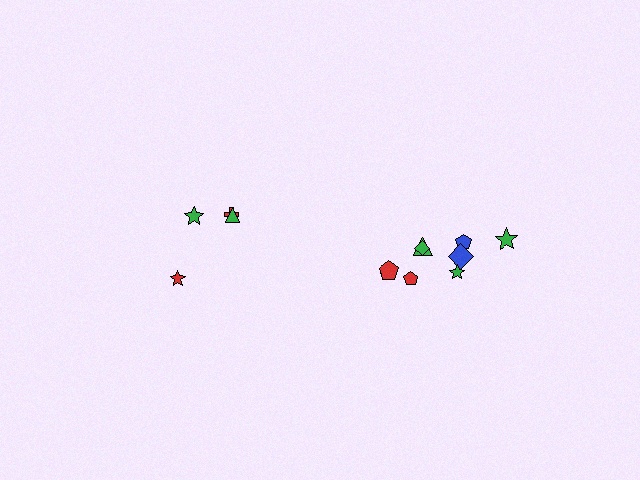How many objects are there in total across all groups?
There are 12 objects.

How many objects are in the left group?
There are 4 objects.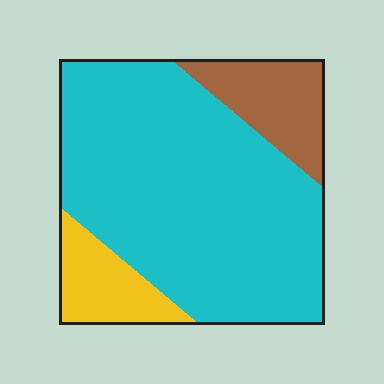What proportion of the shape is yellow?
Yellow takes up about one eighth (1/8) of the shape.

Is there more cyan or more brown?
Cyan.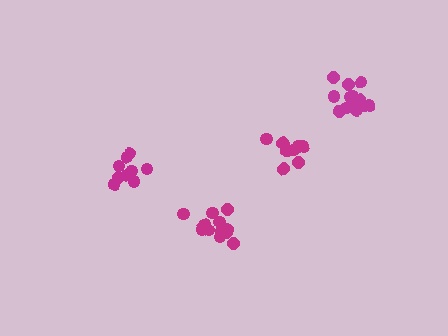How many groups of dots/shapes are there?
There are 4 groups.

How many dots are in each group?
Group 1: 12 dots, Group 2: 13 dots, Group 3: 10 dots, Group 4: 14 dots (49 total).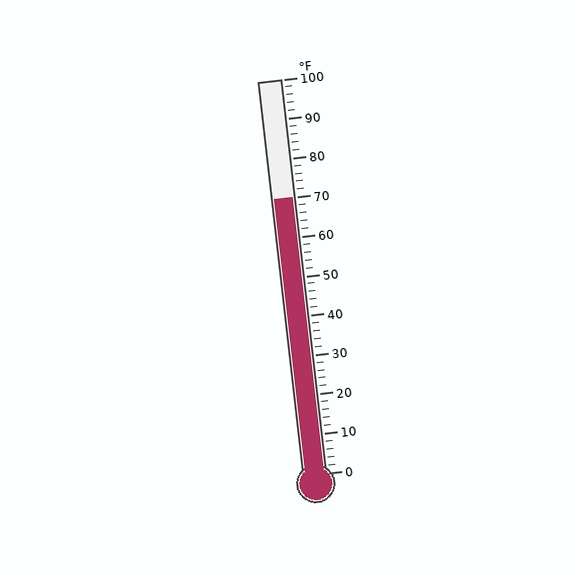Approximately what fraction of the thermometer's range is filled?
The thermometer is filled to approximately 70% of its range.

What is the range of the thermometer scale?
The thermometer scale ranges from 0°F to 100°F.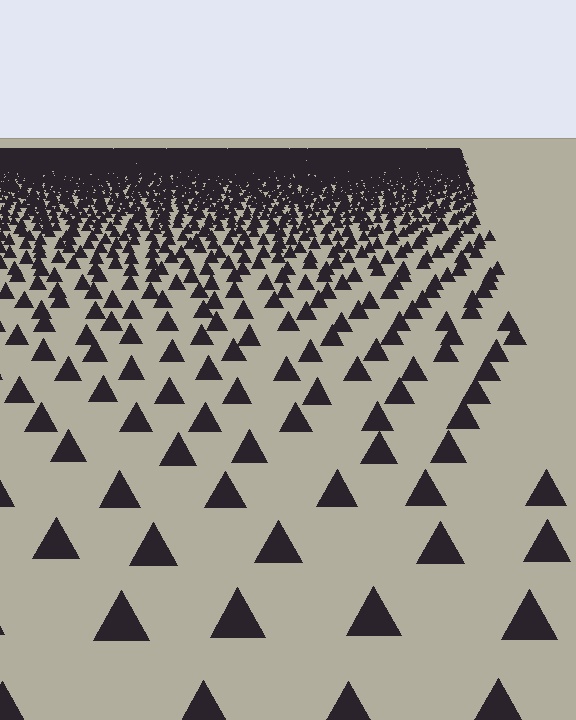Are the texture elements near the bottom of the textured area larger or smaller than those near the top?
Larger. Near the bottom, elements are closer to the viewer and appear at a bigger on-screen size.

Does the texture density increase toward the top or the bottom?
Density increases toward the top.